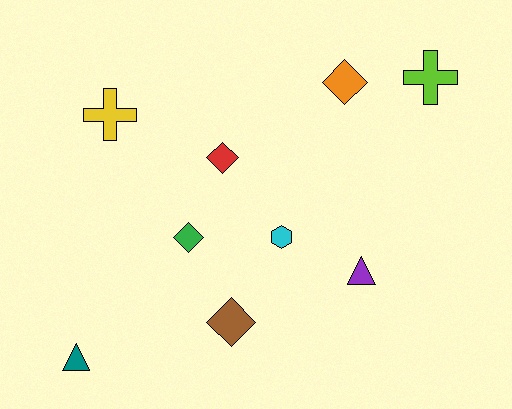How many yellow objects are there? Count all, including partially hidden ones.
There is 1 yellow object.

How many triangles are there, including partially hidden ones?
There are 2 triangles.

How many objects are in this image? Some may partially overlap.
There are 9 objects.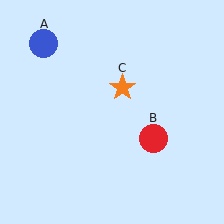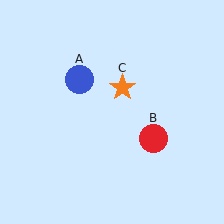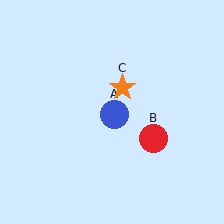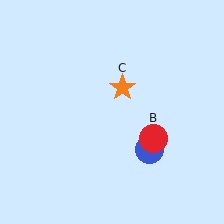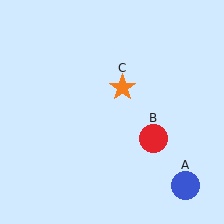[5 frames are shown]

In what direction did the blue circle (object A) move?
The blue circle (object A) moved down and to the right.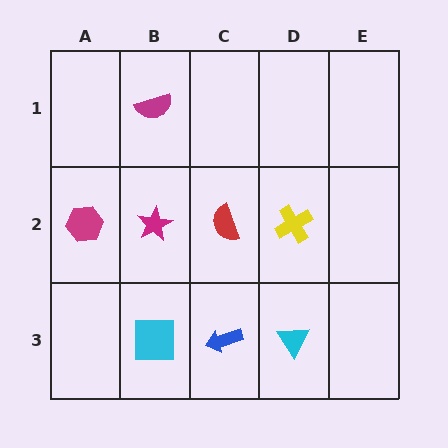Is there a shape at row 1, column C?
No, that cell is empty.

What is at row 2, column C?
A red semicircle.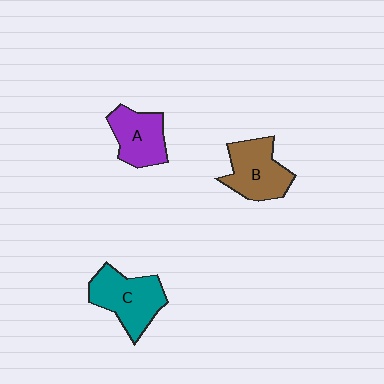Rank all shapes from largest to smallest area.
From largest to smallest: C (teal), B (brown), A (purple).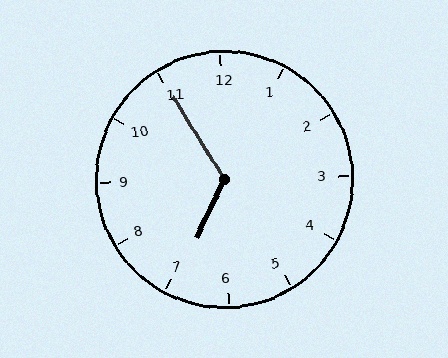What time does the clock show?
6:55.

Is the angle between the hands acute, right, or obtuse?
It is obtuse.